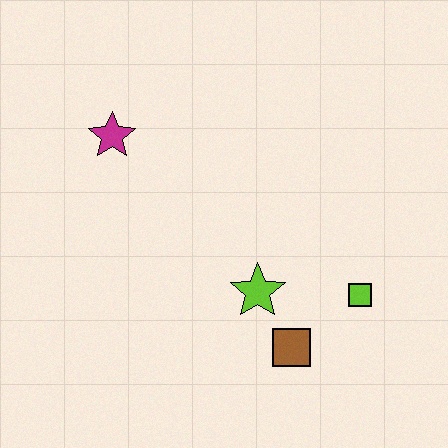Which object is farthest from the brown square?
The magenta star is farthest from the brown square.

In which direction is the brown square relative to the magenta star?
The brown square is below the magenta star.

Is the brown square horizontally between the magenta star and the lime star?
No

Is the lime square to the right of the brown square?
Yes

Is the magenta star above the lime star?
Yes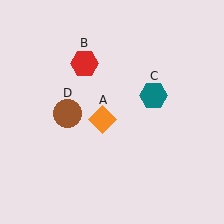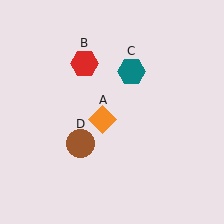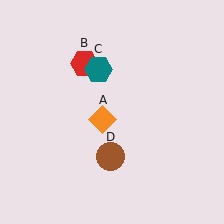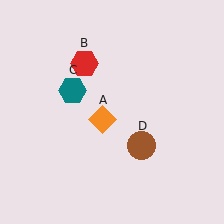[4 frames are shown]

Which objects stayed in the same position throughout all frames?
Orange diamond (object A) and red hexagon (object B) remained stationary.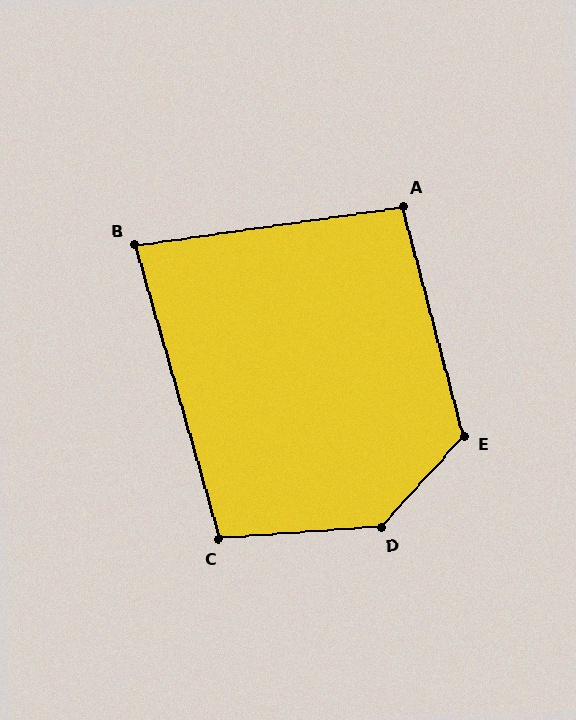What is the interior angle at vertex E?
Approximately 123 degrees (obtuse).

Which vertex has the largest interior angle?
D, at approximately 136 degrees.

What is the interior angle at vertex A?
Approximately 97 degrees (obtuse).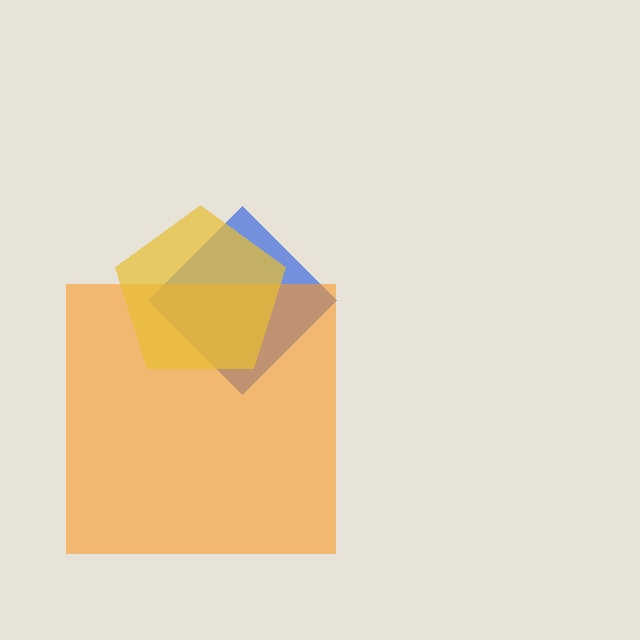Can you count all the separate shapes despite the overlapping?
Yes, there are 3 separate shapes.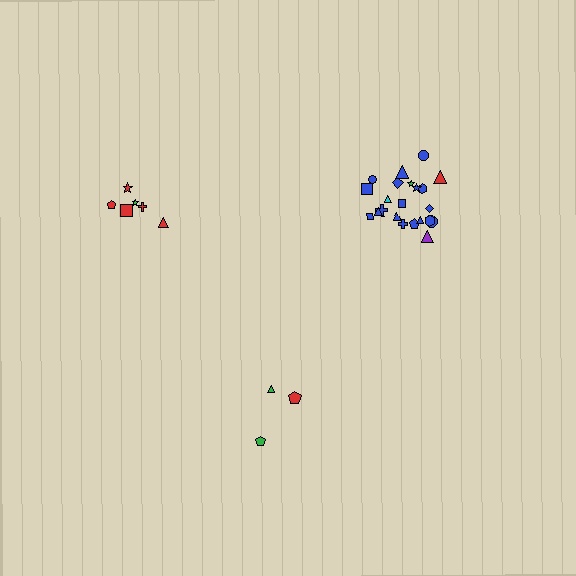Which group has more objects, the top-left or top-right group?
The top-right group.